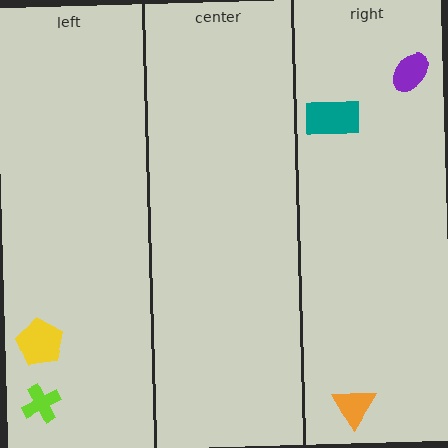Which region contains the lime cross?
The left region.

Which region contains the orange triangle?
The right region.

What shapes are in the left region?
The yellow pentagon, the lime cross.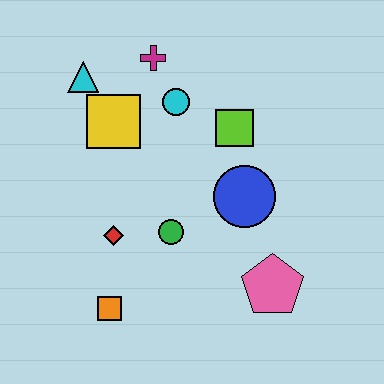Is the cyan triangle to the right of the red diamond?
No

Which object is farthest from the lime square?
The orange square is farthest from the lime square.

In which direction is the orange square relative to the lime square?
The orange square is below the lime square.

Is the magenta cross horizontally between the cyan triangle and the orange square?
No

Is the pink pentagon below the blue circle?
Yes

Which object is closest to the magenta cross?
The cyan circle is closest to the magenta cross.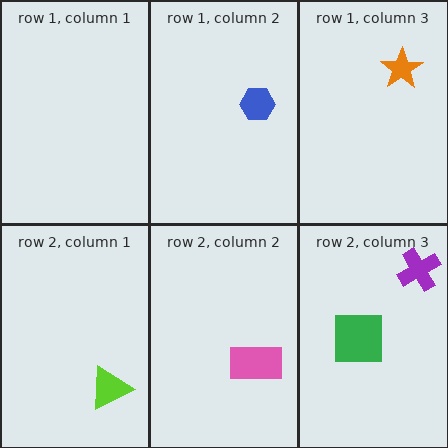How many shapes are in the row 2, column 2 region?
1.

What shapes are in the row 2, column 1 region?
The lime triangle.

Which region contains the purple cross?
The row 2, column 3 region.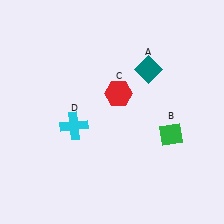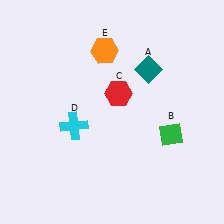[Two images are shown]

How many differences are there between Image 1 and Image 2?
There is 1 difference between the two images.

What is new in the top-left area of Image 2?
An orange hexagon (E) was added in the top-left area of Image 2.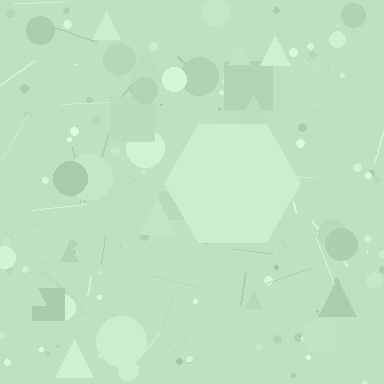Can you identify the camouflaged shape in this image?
The camouflaged shape is a hexagon.